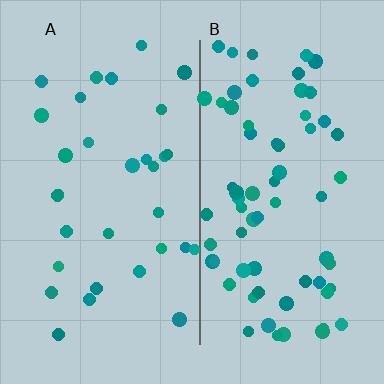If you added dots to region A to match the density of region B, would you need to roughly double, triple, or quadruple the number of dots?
Approximately double.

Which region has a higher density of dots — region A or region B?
B (the right).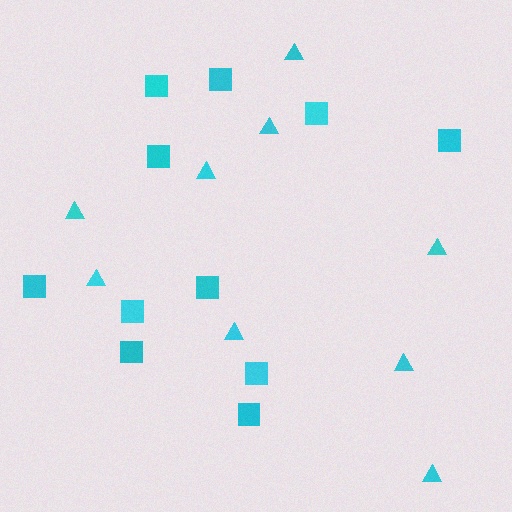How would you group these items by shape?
There are 2 groups: one group of squares (11) and one group of triangles (9).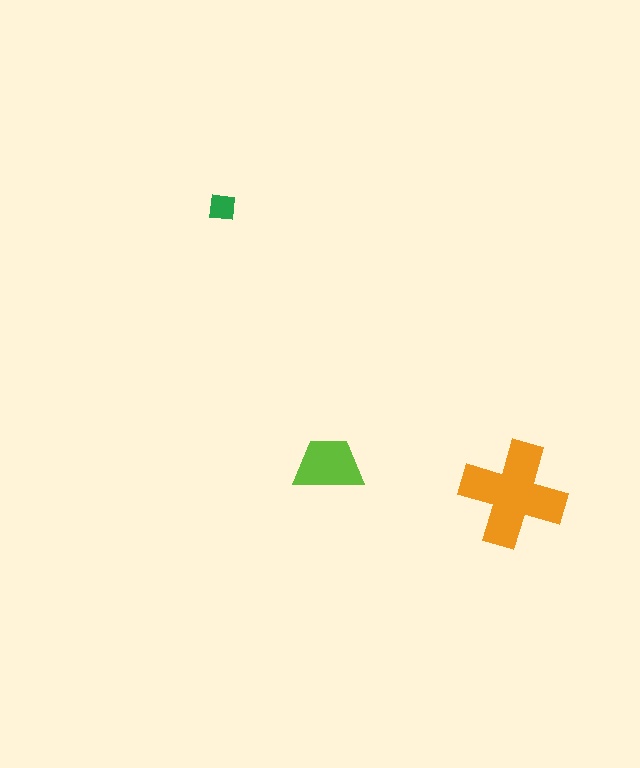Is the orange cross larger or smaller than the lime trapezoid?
Larger.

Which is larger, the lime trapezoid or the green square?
The lime trapezoid.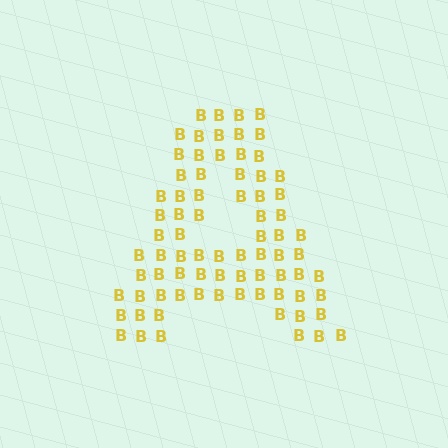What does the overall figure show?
The overall figure shows the letter A.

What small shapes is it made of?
It is made of small letter B's.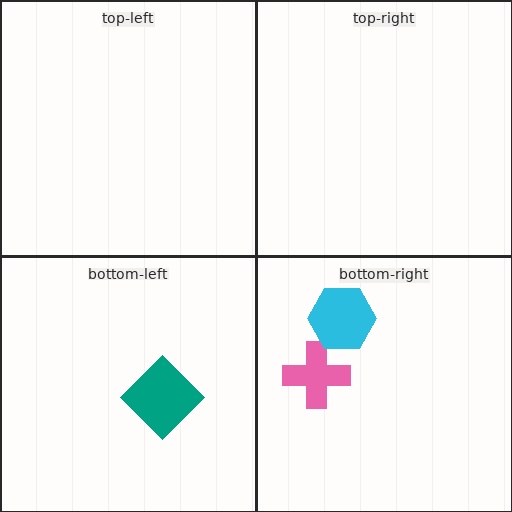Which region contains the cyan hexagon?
The bottom-right region.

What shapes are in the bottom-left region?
The teal diamond.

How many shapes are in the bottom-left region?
1.